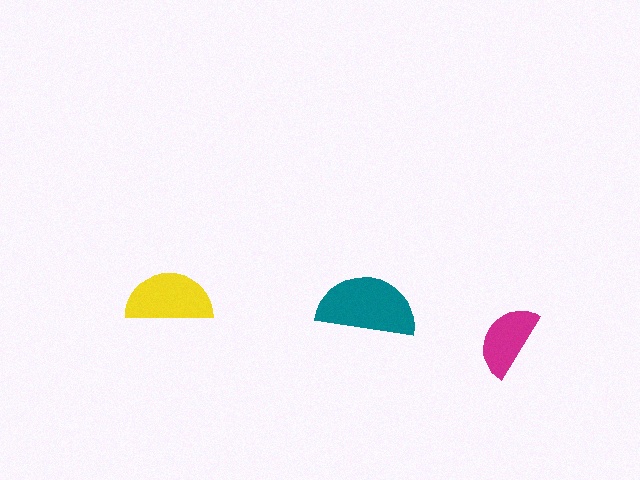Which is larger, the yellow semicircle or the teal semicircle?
The teal one.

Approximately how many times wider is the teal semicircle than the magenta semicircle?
About 1.5 times wider.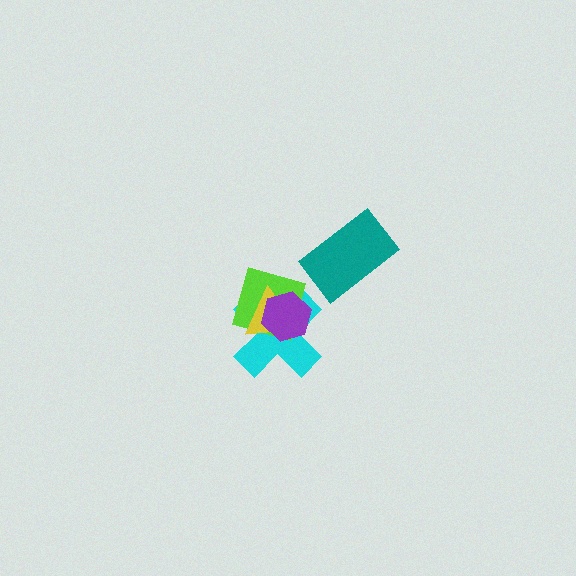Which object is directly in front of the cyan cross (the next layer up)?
The lime diamond is directly in front of the cyan cross.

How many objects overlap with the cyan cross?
3 objects overlap with the cyan cross.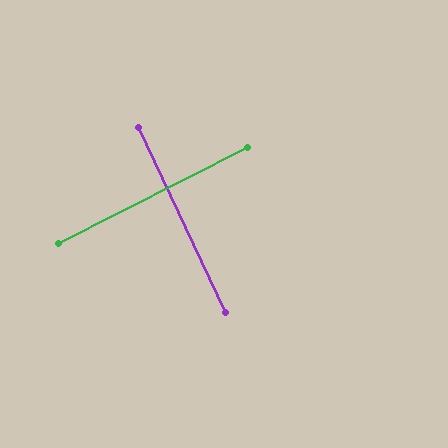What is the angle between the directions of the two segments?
Approximately 88 degrees.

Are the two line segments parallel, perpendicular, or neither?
Perpendicular — they meet at approximately 88°.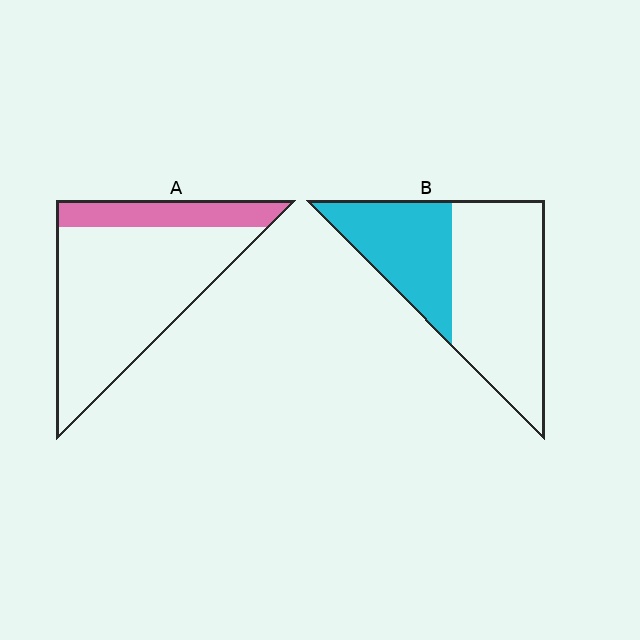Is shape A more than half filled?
No.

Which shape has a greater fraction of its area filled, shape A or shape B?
Shape B.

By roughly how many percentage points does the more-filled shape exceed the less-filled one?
By roughly 15 percentage points (B over A).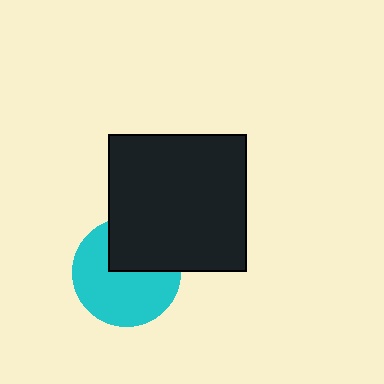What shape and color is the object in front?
The object in front is a black square.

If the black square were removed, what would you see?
You would see the complete cyan circle.